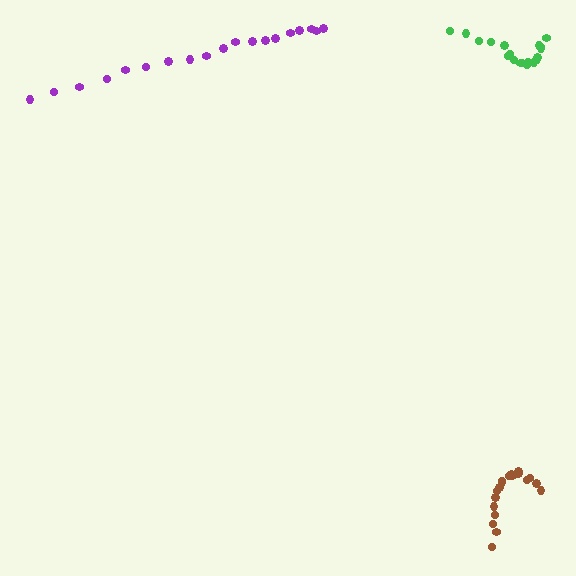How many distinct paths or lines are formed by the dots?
There are 3 distinct paths.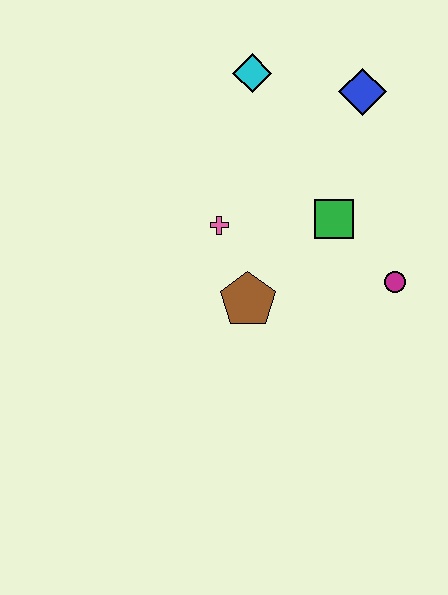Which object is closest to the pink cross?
The brown pentagon is closest to the pink cross.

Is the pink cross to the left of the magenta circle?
Yes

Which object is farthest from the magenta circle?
The cyan diamond is farthest from the magenta circle.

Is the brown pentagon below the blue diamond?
Yes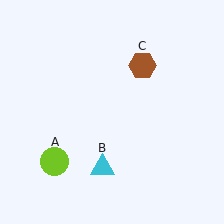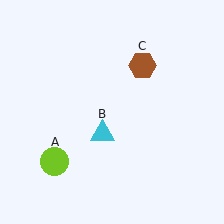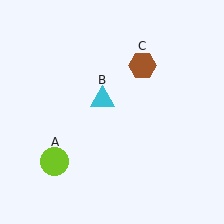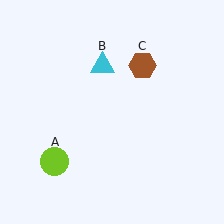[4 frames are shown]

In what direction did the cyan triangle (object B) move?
The cyan triangle (object B) moved up.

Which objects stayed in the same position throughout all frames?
Lime circle (object A) and brown hexagon (object C) remained stationary.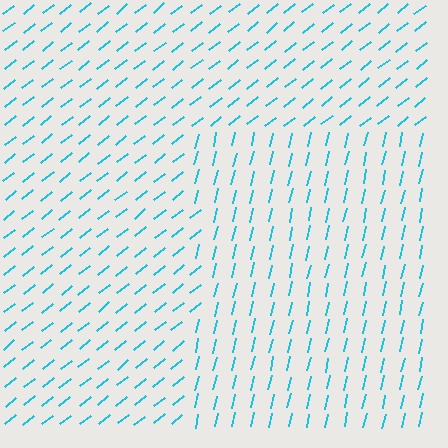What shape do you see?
I see a rectangle.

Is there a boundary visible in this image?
Yes, there is a texture boundary formed by a change in line orientation.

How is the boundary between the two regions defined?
The boundary is defined purely by a change in line orientation (approximately 39 degrees difference). All lines are the same color and thickness.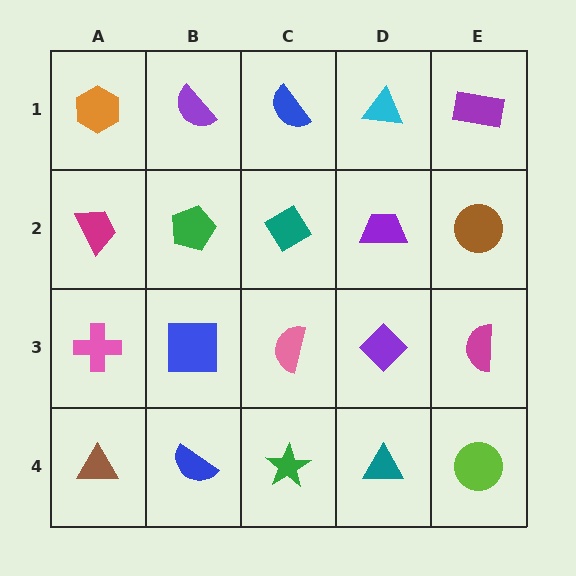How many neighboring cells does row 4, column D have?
3.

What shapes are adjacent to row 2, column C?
A blue semicircle (row 1, column C), a pink semicircle (row 3, column C), a green pentagon (row 2, column B), a purple trapezoid (row 2, column D).